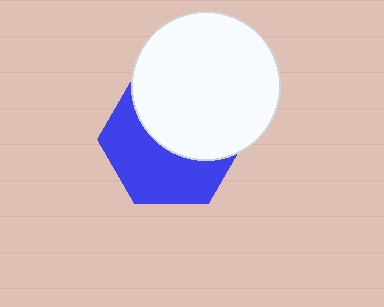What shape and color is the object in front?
The object in front is a white circle.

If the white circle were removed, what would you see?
You would see the complete blue hexagon.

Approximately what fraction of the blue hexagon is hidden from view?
Roughly 50% of the blue hexagon is hidden behind the white circle.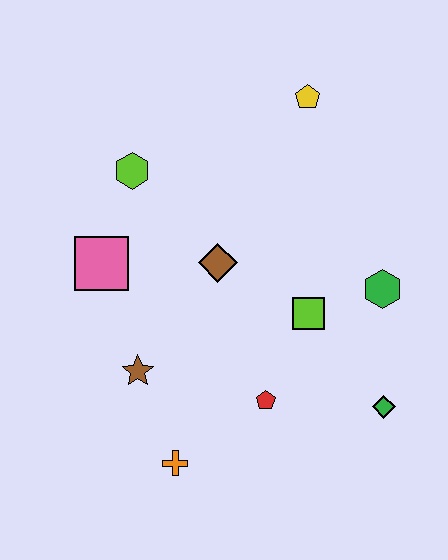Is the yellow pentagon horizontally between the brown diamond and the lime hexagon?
No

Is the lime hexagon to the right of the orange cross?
No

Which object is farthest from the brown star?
The yellow pentagon is farthest from the brown star.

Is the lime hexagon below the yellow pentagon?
Yes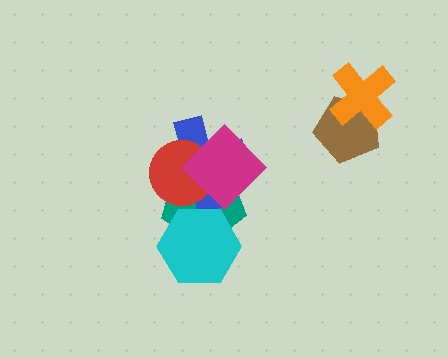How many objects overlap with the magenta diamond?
3 objects overlap with the magenta diamond.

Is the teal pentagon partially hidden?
Yes, it is partially covered by another shape.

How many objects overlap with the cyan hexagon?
1 object overlaps with the cyan hexagon.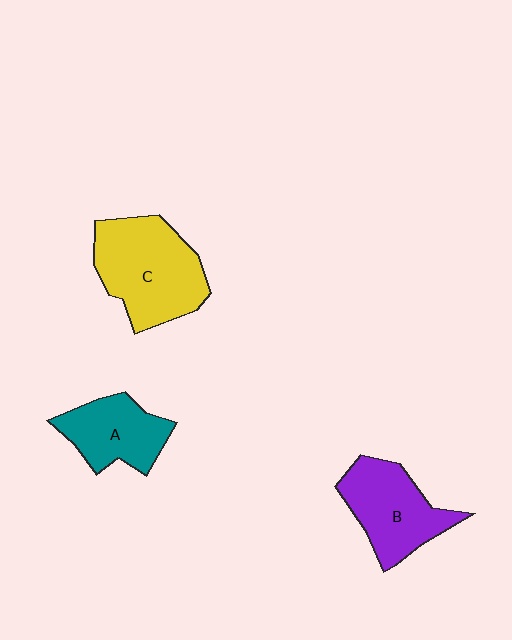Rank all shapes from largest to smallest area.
From largest to smallest: C (yellow), B (purple), A (teal).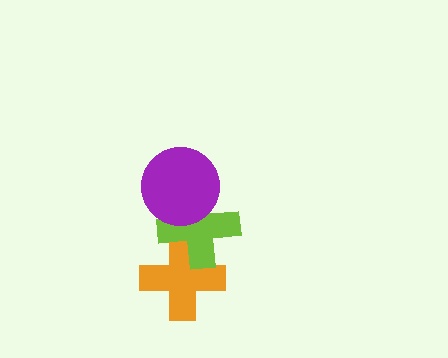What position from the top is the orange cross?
The orange cross is 3rd from the top.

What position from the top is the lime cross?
The lime cross is 2nd from the top.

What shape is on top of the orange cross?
The lime cross is on top of the orange cross.